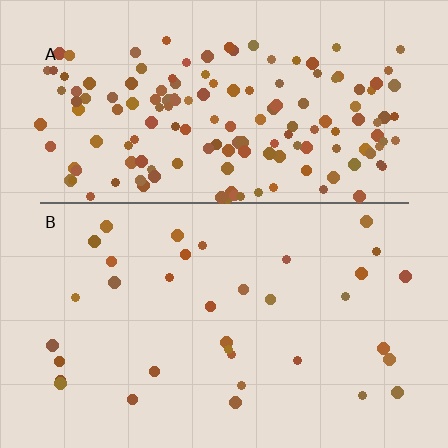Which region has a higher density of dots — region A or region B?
A (the top).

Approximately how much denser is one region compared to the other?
Approximately 4.5× — region A over region B.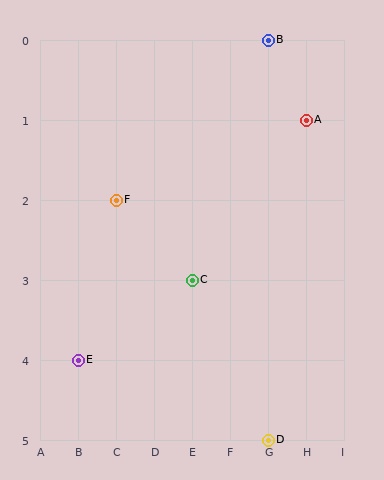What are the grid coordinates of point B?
Point B is at grid coordinates (G, 0).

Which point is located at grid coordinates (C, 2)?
Point F is at (C, 2).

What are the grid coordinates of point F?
Point F is at grid coordinates (C, 2).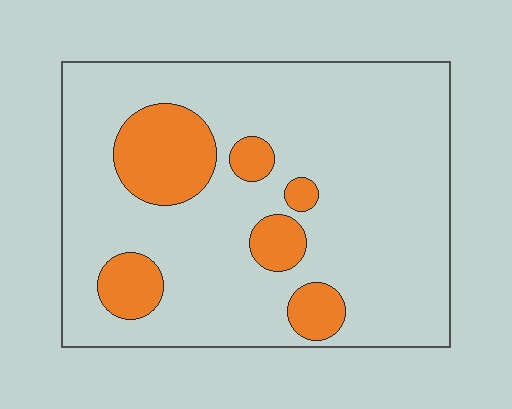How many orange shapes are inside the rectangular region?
6.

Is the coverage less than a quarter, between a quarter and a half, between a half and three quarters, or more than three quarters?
Less than a quarter.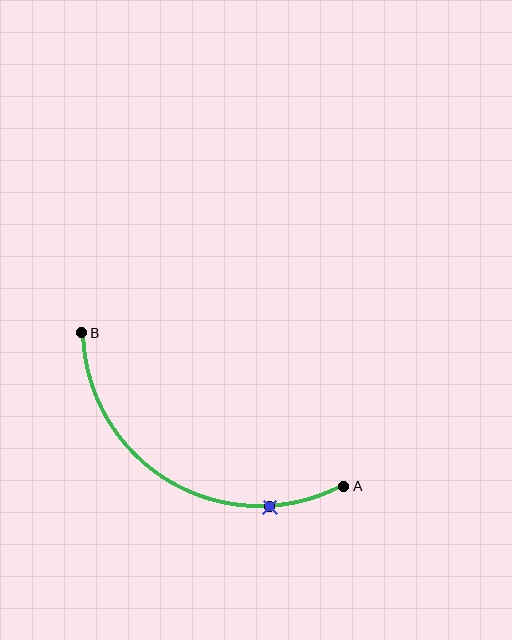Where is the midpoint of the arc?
The arc midpoint is the point on the curve farthest from the straight line joining A and B. It sits below that line.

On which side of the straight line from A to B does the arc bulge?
The arc bulges below the straight line connecting A and B.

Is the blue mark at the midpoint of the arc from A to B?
No. The blue mark lies on the arc but is closer to endpoint A. The arc midpoint would be at the point on the curve equidistant along the arc from both A and B.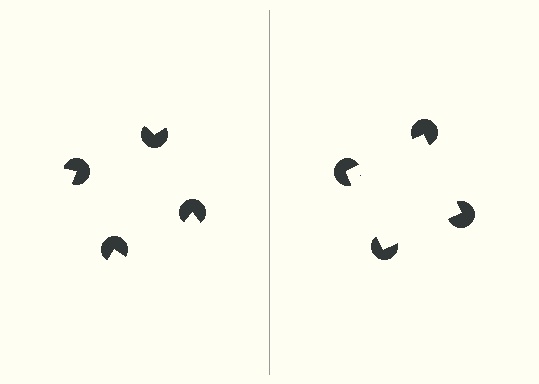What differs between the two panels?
The pac-man discs are positioned identically on both sides; only the wedge orientations differ. On the right they align to a square; on the left they are misaligned.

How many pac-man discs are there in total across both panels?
8 — 4 on each side.